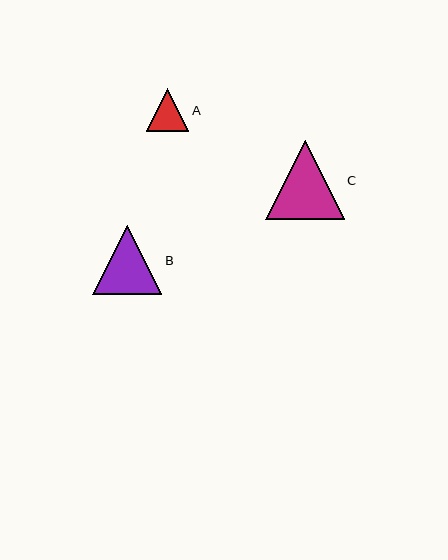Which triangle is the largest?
Triangle C is the largest with a size of approximately 78 pixels.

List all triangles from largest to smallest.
From largest to smallest: C, B, A.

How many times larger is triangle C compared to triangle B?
Triangle C is approximately 1.1 times the size of triangle B.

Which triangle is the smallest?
Triangle A is the smallest with a size of approximately 42 pixels.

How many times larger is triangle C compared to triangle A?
Triangle C is approximately 1.8 times the size of triangle A.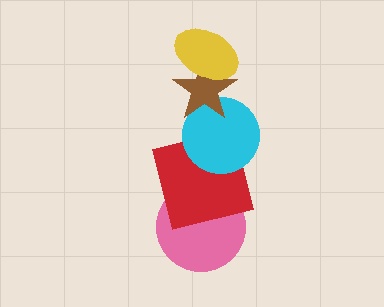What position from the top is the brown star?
The brown star is 2nd from the top.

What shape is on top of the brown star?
The yellow ellipse is on top of the brown star.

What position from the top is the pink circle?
The pink circle is 5th from the top.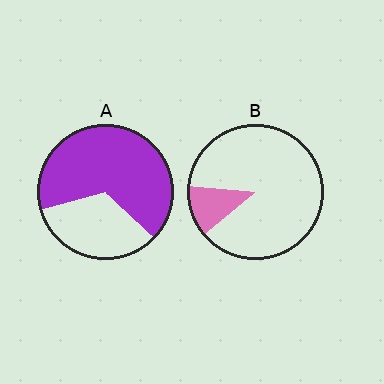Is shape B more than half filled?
No.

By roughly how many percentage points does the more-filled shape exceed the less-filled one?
By roughly 55 percentage points (A over B).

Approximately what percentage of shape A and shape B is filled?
A is approximately 65% and B is approximately 15%.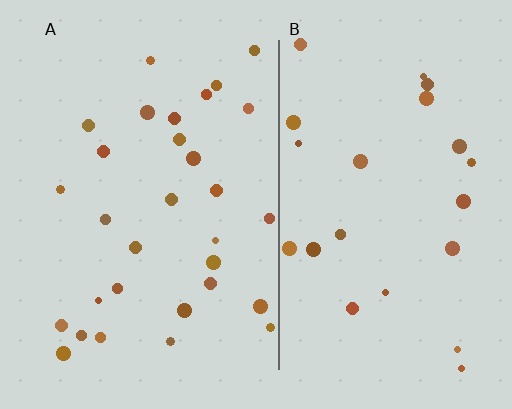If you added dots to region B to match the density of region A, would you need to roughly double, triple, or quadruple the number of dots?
Approximately double.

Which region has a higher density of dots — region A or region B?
A (the left).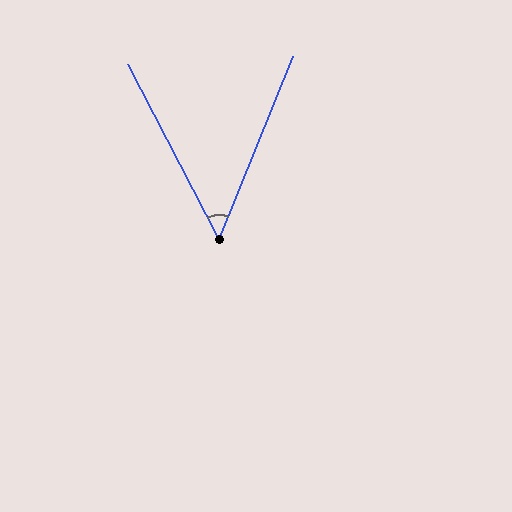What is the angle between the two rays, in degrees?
Approximately 49 degrees.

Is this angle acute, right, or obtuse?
It is acute.